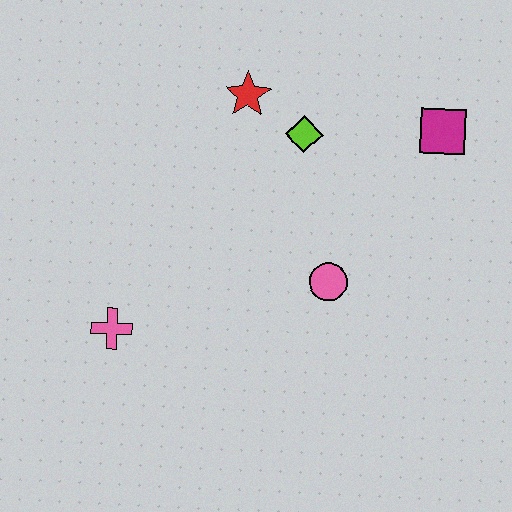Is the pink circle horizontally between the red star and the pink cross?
No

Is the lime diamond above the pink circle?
Yes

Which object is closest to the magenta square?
The lime diamond is closest to the magenta square.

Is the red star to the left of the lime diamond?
Yes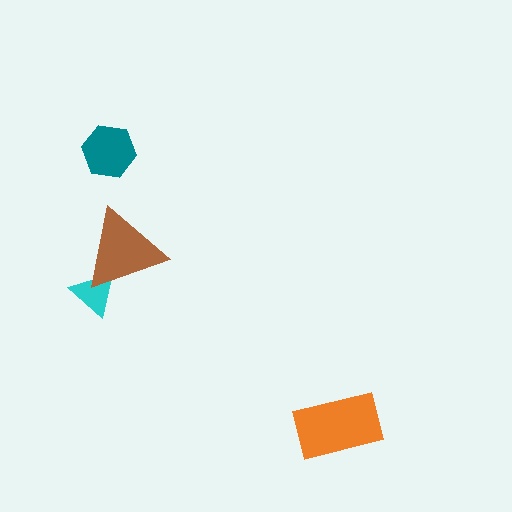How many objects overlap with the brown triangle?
1 object overlaps with the brown triangle.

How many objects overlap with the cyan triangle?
1 object overlaps with the cyan triangle.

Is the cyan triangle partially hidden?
Yes, it is partially covered by another shape.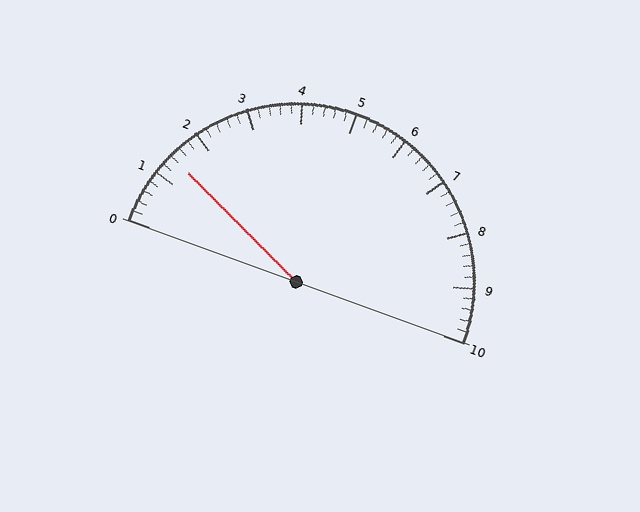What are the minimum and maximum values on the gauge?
The gauge ranges from 0 to 10.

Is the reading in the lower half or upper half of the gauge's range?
The reading is in the lower half of the range (0 to 10).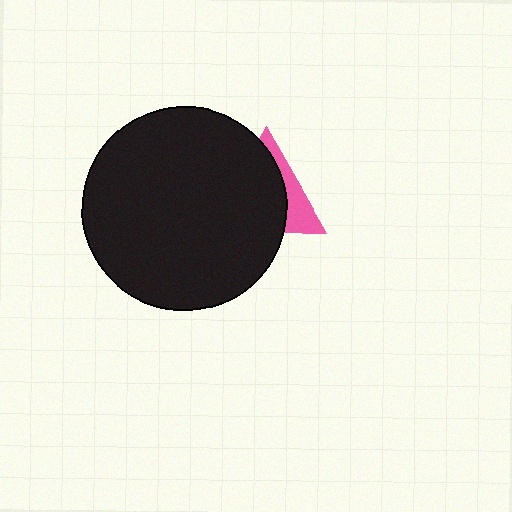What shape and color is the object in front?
The object in front is a black circle.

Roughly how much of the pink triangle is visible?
A small part of it is visible (roughly 30%).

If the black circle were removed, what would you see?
You would see the complete pink triangle.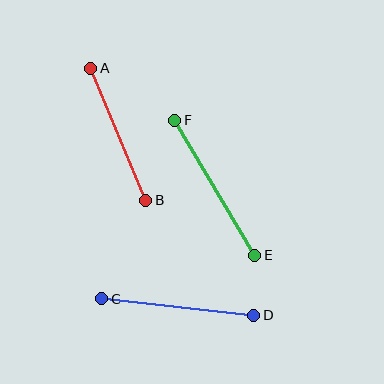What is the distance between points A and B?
The distance is approximately 143 pixels.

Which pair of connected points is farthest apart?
Points E and F are farthest apart.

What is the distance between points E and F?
The distance is approximately 157 pixels.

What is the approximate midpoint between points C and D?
The midpoint is at approximately (178, 307) pixels.